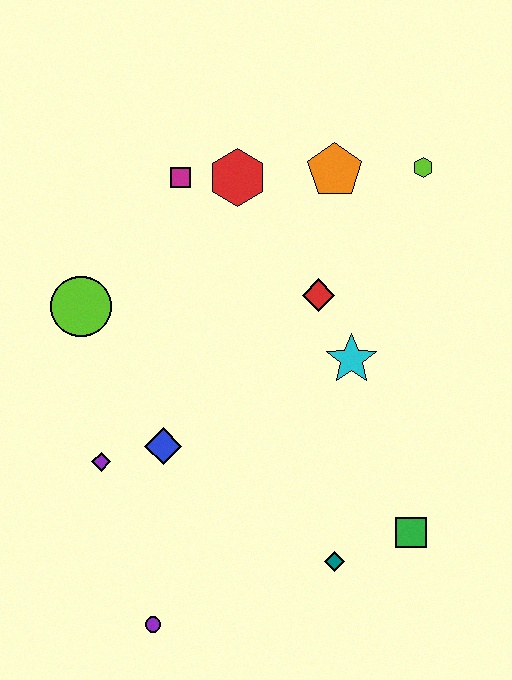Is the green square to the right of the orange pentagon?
Yes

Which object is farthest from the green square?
The magenta square is farthest from the green square.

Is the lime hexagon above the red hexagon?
Yes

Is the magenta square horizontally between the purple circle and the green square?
Yes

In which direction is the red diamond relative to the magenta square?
The red diamond is to the right of the magenta square.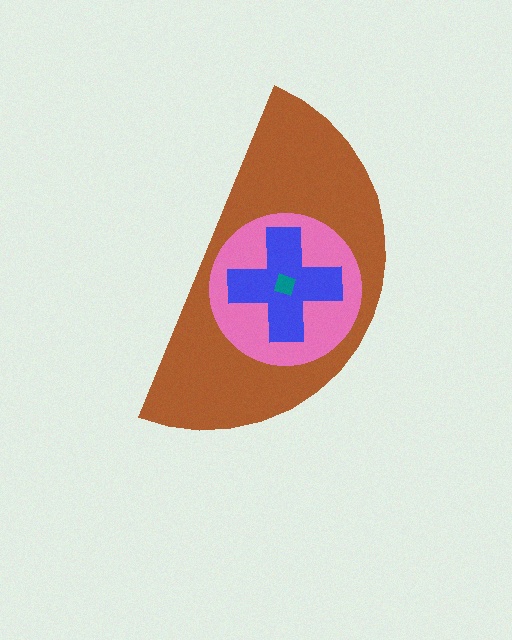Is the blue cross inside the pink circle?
Yes.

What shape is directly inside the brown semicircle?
The pink circle.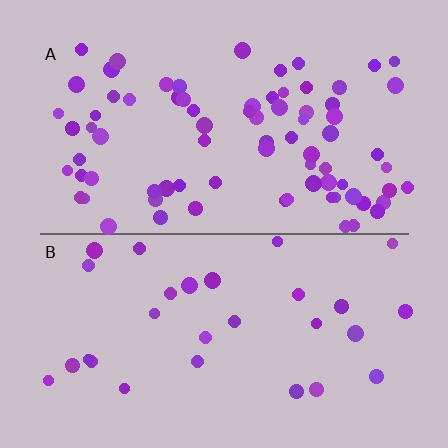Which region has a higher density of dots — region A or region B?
A (the top).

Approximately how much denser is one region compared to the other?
Approximately 2.7× — region A over region B.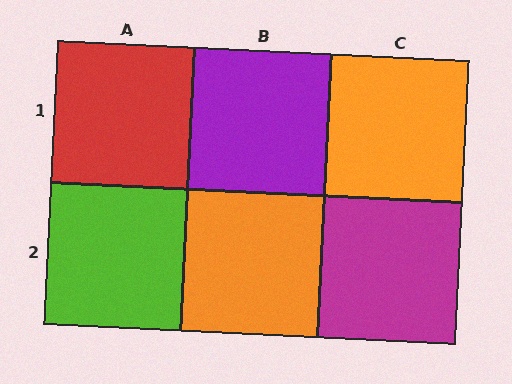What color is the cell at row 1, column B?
Purple.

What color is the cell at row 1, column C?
Orange.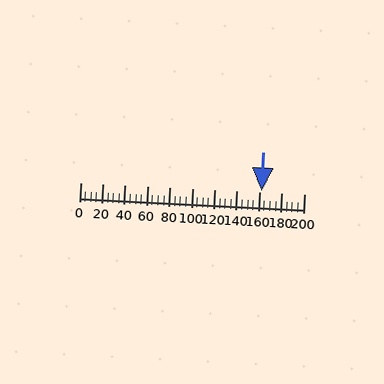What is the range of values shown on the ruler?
The ruler shows values from 0 to 200.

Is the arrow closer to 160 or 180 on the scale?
The arrow is closer to 160.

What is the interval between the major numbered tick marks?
The major tick marks are spaced 20 units apart.